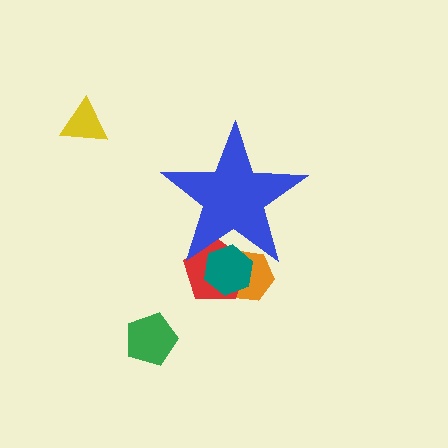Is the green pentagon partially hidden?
No, the green pentagon is fully visible.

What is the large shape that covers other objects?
A blue star.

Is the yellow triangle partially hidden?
No, the yellow triangle is fully visible.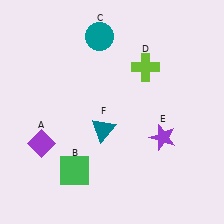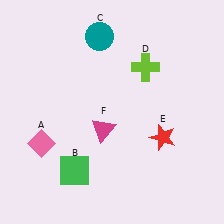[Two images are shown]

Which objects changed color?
A changed from purple to pink. E changed from purple to red. F changed from teal to magenta.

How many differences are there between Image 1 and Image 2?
There are 3 differences between the two images.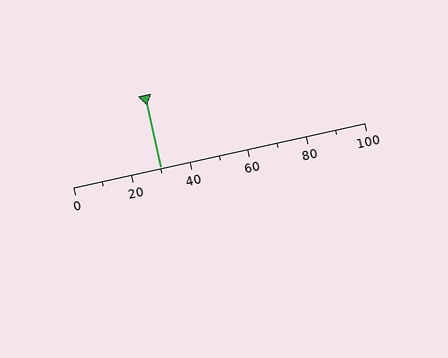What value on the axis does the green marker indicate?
The marker indicates approximately 30.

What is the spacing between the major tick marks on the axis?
The major ticks are spaced 20 apart.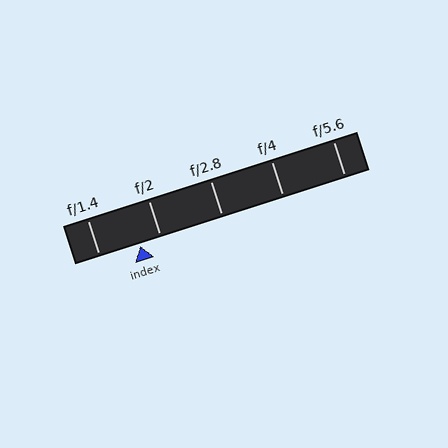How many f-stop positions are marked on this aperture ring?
There are 5 f-stop positions marked.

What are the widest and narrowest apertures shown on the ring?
The widest aperture shown is f/1.4 and the narrowest is f/5.6.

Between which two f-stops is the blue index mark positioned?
The index mark is between f/1.4 and f/2.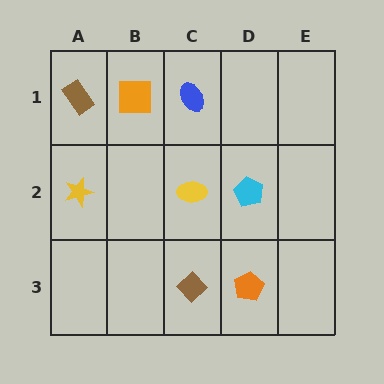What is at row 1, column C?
A blue ellipse.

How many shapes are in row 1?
3 shapes.